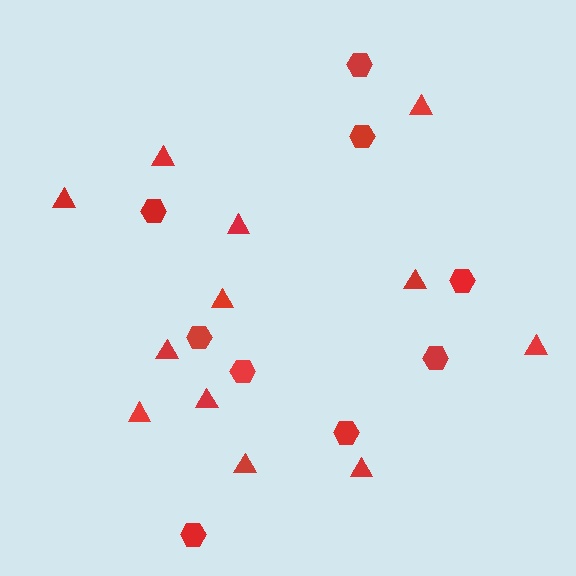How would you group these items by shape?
There are 2 groups: one group of hexagons (9) and one group of triangles (12).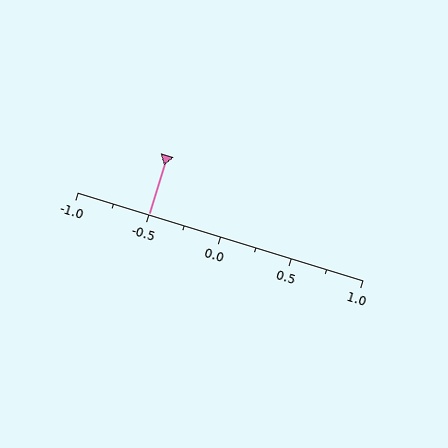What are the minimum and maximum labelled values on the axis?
The axis runs from -1.0 to 1.0.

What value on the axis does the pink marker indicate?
The marker indicates approximately -0.5.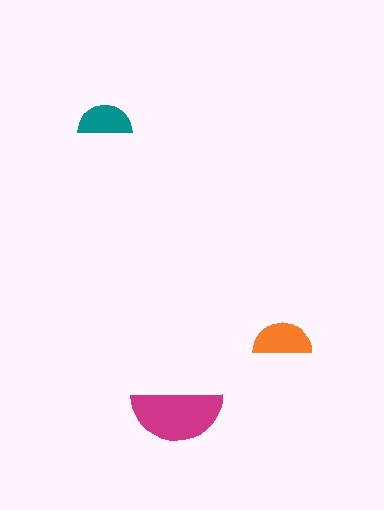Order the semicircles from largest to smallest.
the magenta one, the orange one, the teal one.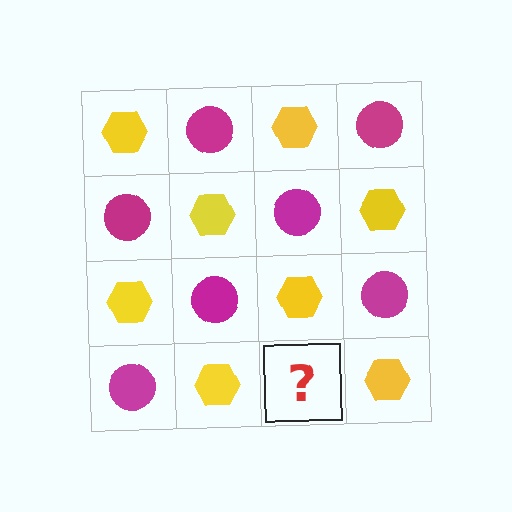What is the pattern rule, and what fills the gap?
The rule is that it alternates yellow hexagon and magenta circle in a checkerboard pattern. The gap should be filled with a magenta circle.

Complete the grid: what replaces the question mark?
The question mark should be replaced with a magenta circle.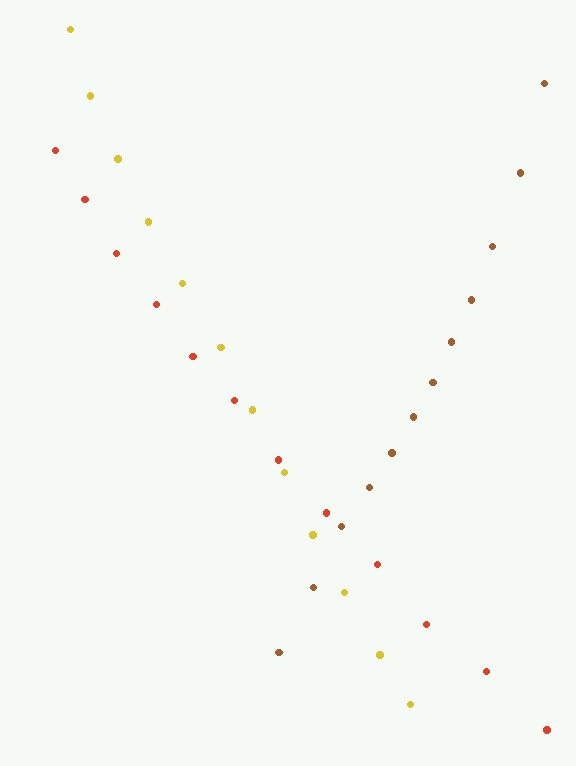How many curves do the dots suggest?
There are 3 distinct paths.